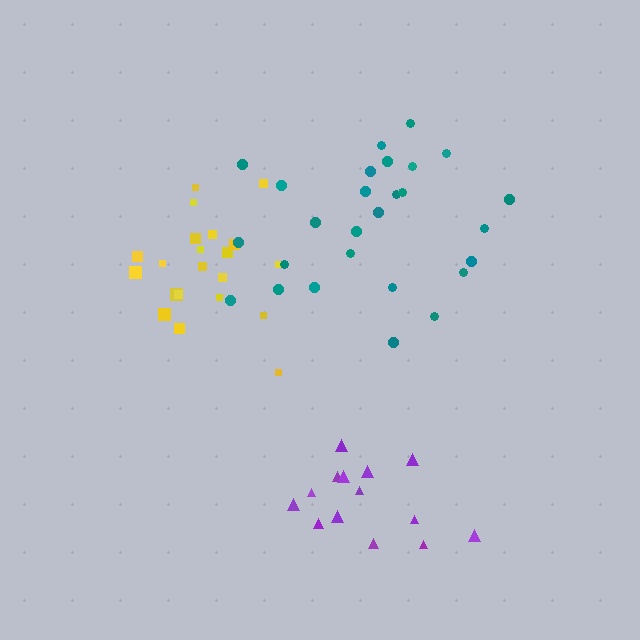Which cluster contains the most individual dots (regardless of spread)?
Teal (27).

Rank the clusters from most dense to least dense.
purple, yellow, teal.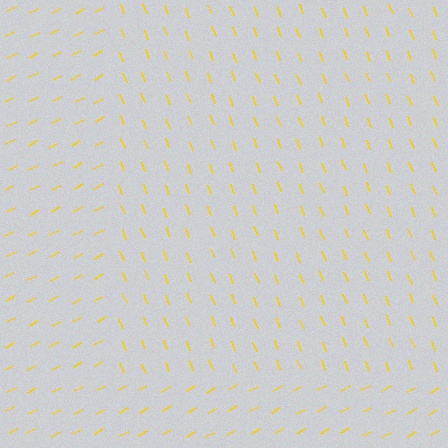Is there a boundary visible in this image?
Yes, there is a texture boundary formed by a change in line orientation.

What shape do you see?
I see a rectangle.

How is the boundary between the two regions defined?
The boundary is defined purely by a change in line orientation (approximately 83 degrees difference). All lines are the same color and thickness.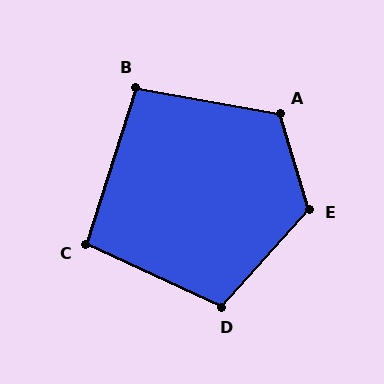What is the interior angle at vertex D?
Approximately 108 degrees (obtuse).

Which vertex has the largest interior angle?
E, at approximately 121 degrees.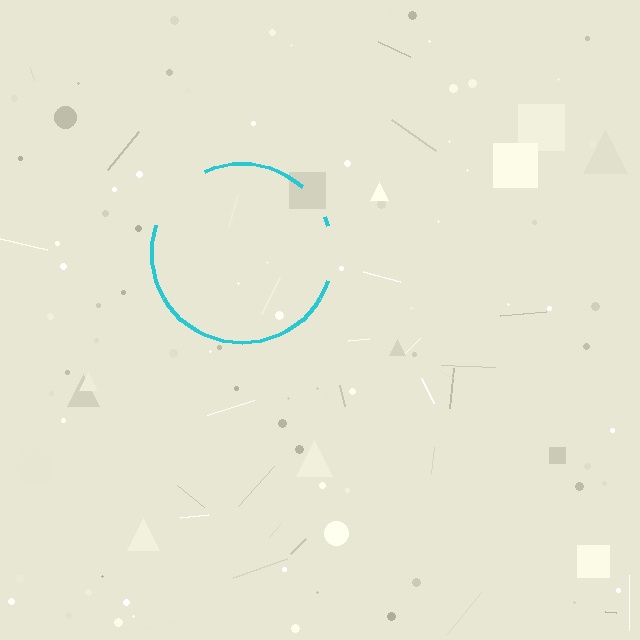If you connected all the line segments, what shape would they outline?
They would outline a circle.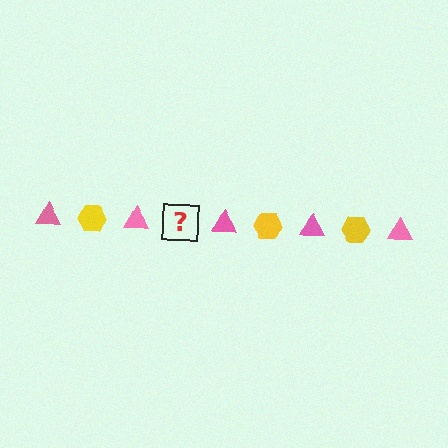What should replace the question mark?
The question mark should be replaced with a yellow hexagon.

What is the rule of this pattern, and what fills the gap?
The rule is that the pattern alternates between pink triangle and yellow hexagon. The gap should be filled with a yellow hexagon.